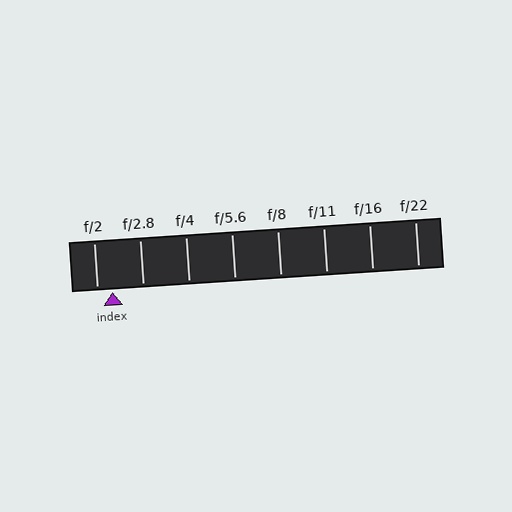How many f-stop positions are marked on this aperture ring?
There are 8 f-stop positions marked.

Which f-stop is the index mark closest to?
The index mark is closest to f/2.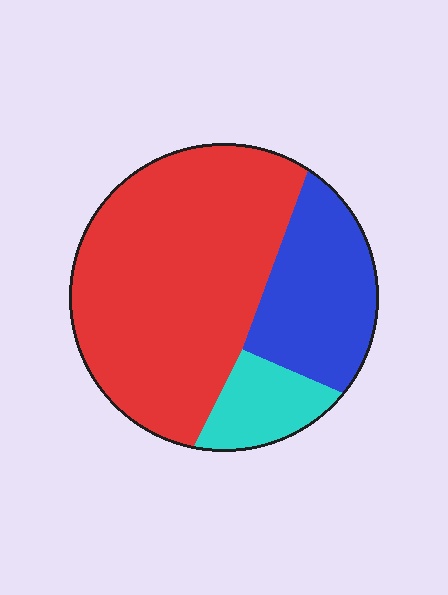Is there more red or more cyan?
Red.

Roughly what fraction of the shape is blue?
Blue covers roughly 25% of the shape.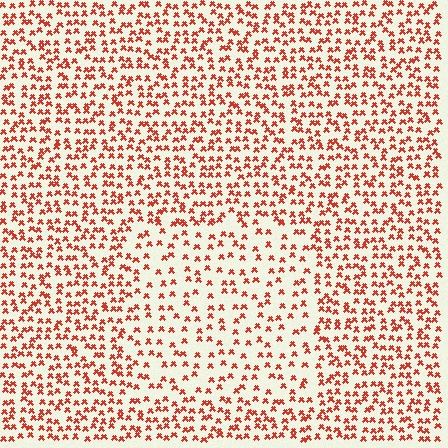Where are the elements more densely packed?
The elements are more densely packed outside the rectangle boundary.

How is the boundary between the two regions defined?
The boundary is defined by a change in element density (approximately 1.8x ratio). All elements are the same color, size, and shape.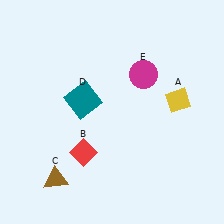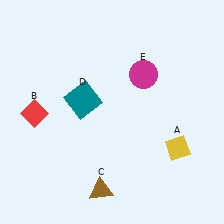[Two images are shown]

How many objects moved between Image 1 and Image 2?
3 objects moved between the two images.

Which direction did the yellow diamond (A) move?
The yellow diamond (A) moved down.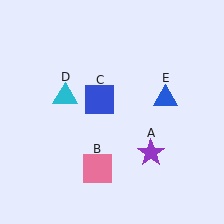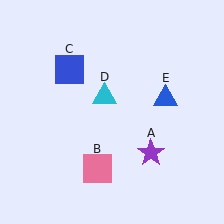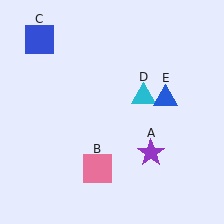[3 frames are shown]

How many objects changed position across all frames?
2 objects changed position: blue square (object C), cyan triangle (object D).